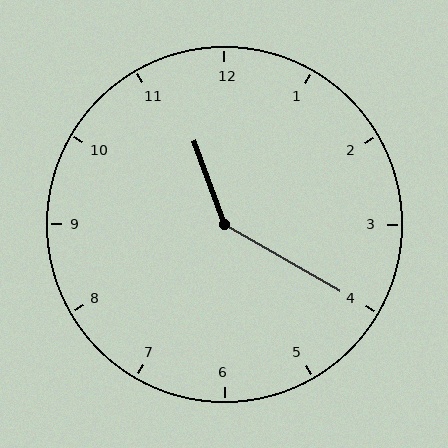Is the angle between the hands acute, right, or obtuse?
It is obtuse.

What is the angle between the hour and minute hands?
Approximately 140 degrees.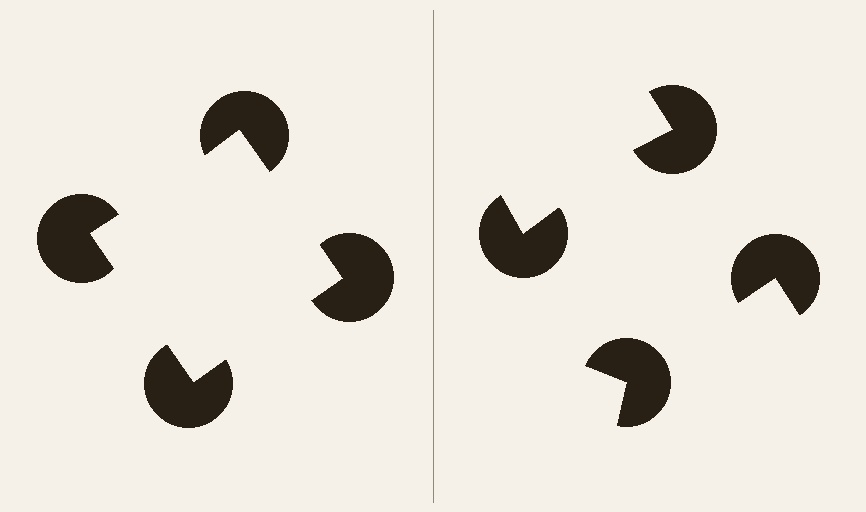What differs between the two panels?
The pac-man discs are positioned identically on both sides; only the wedge orientations differ. On the left they align to a square; on the right they are misaligned.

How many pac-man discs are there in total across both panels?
8 — 4 on each side.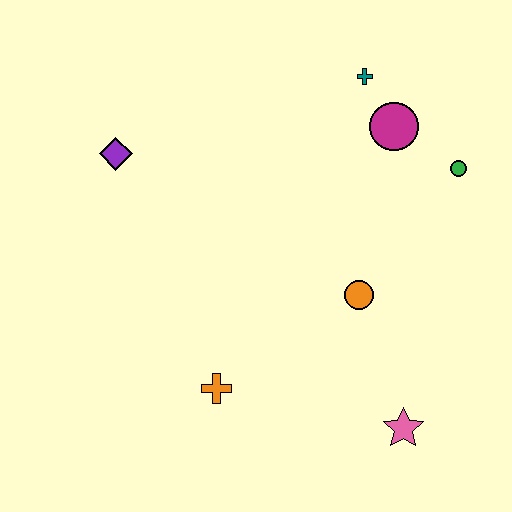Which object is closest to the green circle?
The magenta circle is closest to the green circle.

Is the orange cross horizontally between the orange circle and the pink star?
No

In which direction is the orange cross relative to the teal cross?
The orange cross is below the teal cross.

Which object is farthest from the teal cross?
The pink star is farthest from the teal cross.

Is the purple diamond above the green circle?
Yes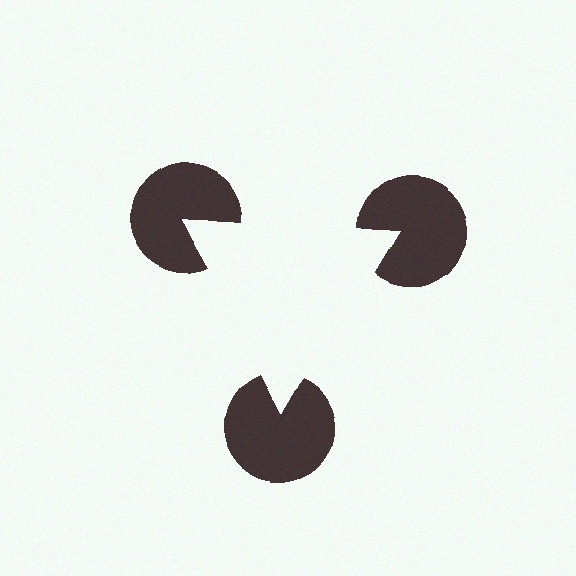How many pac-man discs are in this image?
There are 3 — one at each vertex of the illusory triangle.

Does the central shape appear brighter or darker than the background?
It typically appears slightly brighter than the background, even though no actual brightness change is drawn.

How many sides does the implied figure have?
3 sides.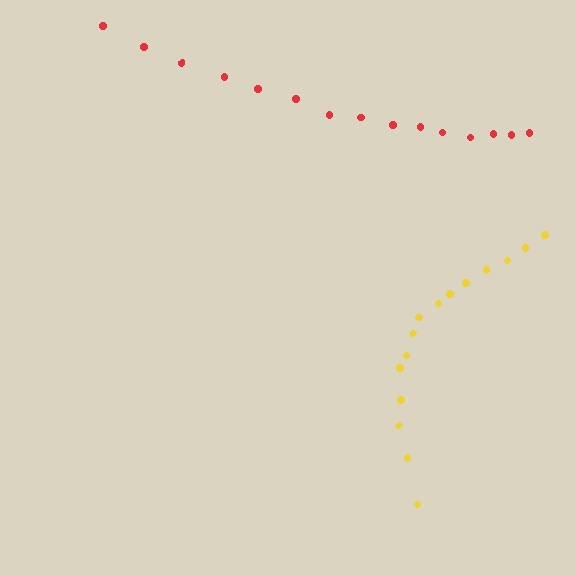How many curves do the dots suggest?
There are 2 distinct paths.